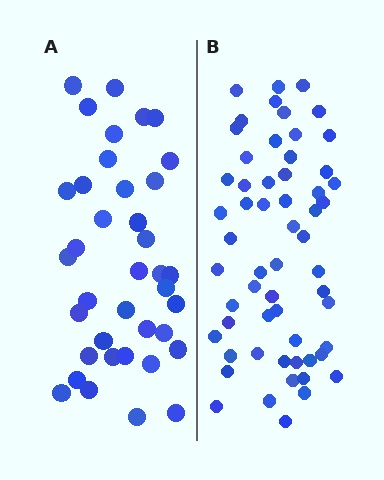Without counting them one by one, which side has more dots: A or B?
Region B (the right region) has more dots.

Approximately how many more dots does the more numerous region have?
Region B has approximately 20 more dots than region A.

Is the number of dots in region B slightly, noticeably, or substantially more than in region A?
Region B has substantially more. The ratio is roughly 1.5 to 1.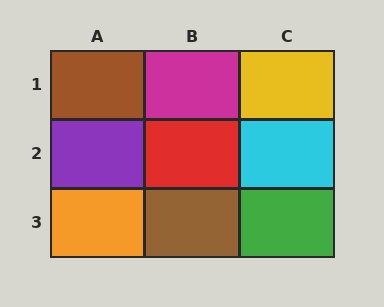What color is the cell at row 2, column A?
Purple.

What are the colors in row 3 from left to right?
Orange, brown, green.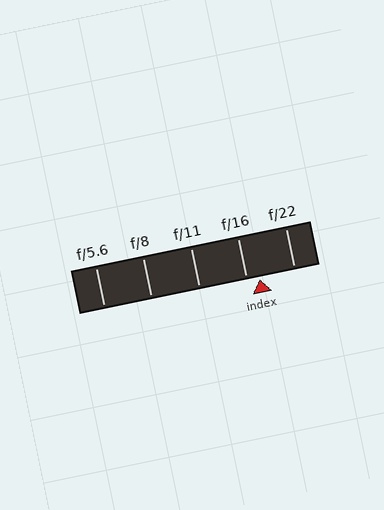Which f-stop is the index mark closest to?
The index mark is closest to f/16.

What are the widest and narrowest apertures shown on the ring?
The widest aperture shown is f/5.6 and the narrowest is f/22.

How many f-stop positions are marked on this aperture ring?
There are 5 f-stop positions marked.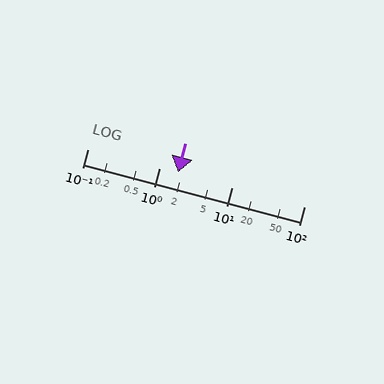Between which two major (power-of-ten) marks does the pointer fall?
The pointer is between 1 and 10.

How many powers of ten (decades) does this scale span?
The scale spans 3 decades, from 0.1 to 100.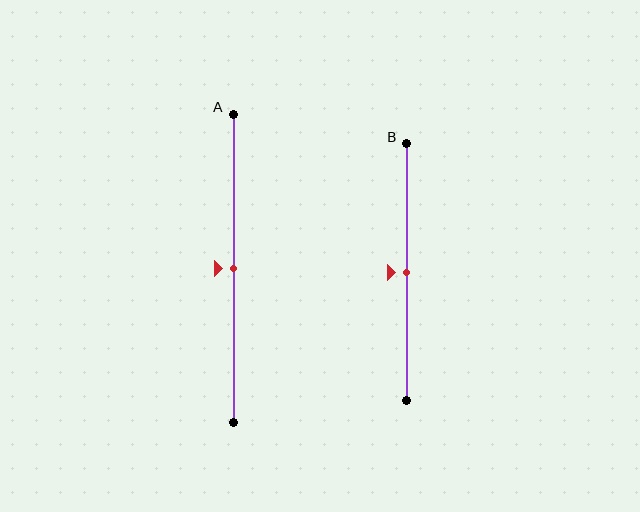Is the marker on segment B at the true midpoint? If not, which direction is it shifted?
Yes, the marker on segment B is at the true midpoint.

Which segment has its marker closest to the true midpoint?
Segment A has its marker closest to the true midpoint.